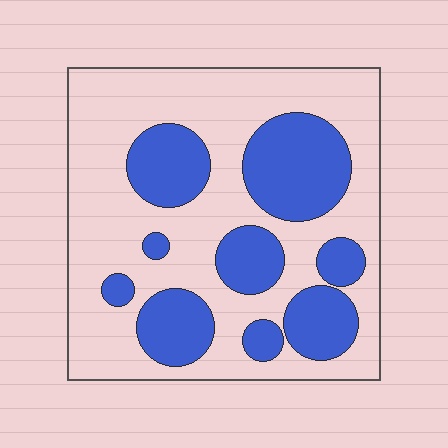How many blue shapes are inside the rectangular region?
9.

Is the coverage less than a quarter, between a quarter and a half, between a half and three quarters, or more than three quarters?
Between a quarter and a half.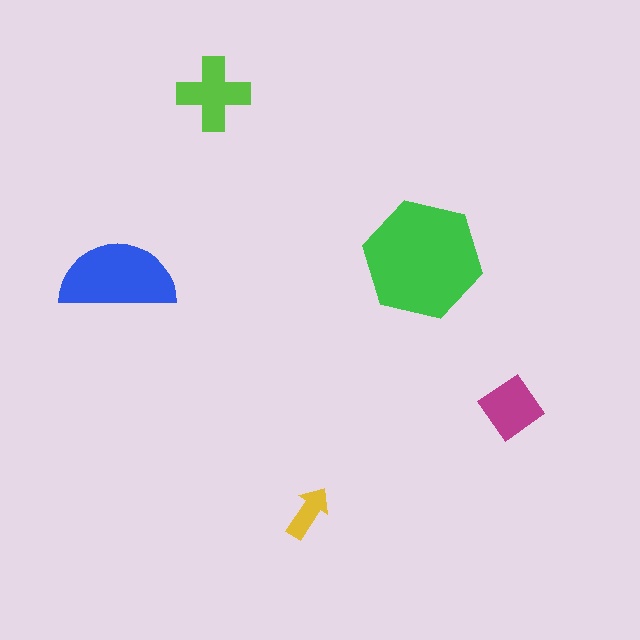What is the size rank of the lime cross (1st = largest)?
3rd.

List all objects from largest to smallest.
The green hexagon, the blue semicircle, the lime cross, the magenta diamond, the yellow arrow.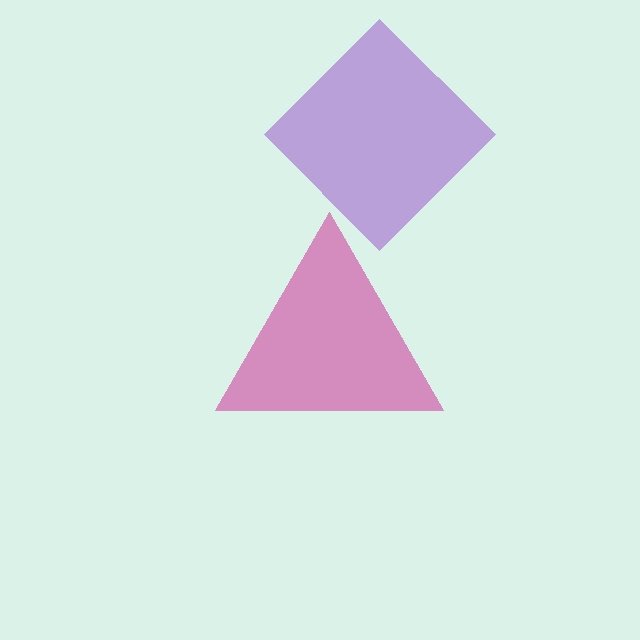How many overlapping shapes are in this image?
There are 2 overlapping shapes in the image.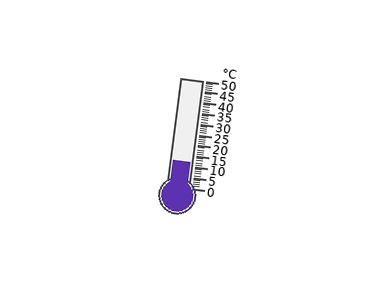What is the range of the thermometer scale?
The thermometer scale ranges from 0°C to 50°C.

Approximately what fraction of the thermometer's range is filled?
The thermometer is filled to approximately 25% of its range.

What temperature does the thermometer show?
The thermometer shows approximately 12°C.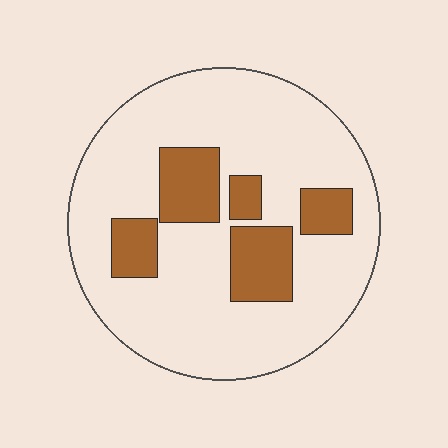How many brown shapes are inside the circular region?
5.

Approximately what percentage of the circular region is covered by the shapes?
Approximately 20%.